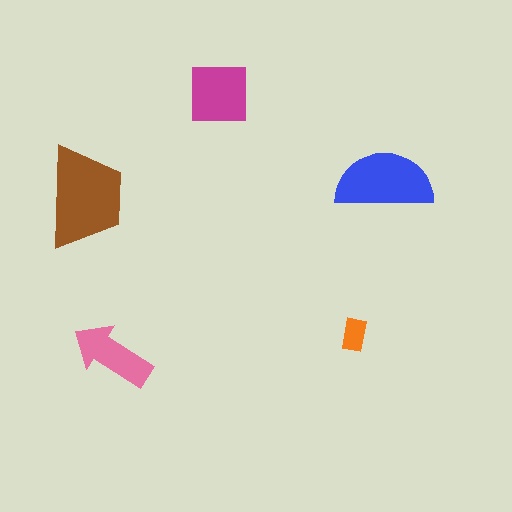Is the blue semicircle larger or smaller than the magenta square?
Larger.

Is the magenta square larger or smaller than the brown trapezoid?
Smaller.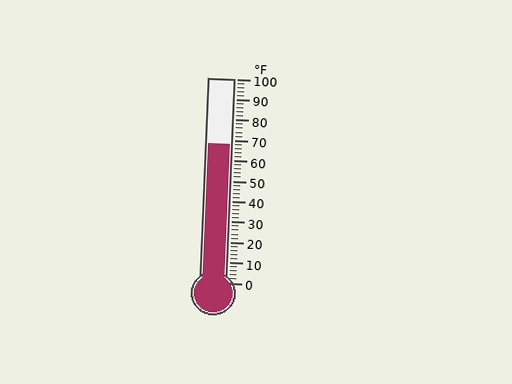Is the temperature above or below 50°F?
The temperature is above 50°F.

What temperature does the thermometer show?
The thermometer shows approximately 68°F.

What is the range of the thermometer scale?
The thermometer scale ranges from 0°F to 100°F.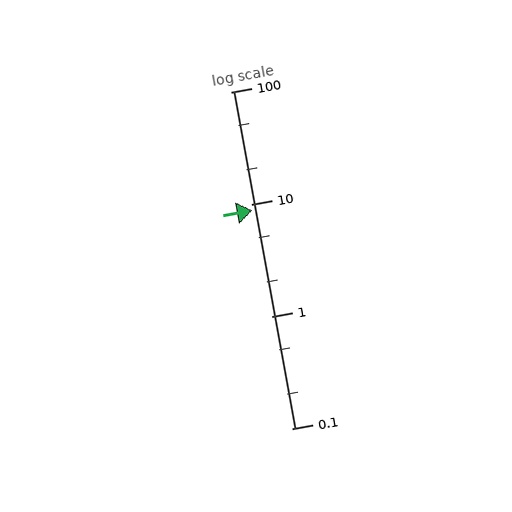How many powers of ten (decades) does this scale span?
The scale spans 3 decades, from 0.1 to 100.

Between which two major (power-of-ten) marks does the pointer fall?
The pointer is between 1 and 10.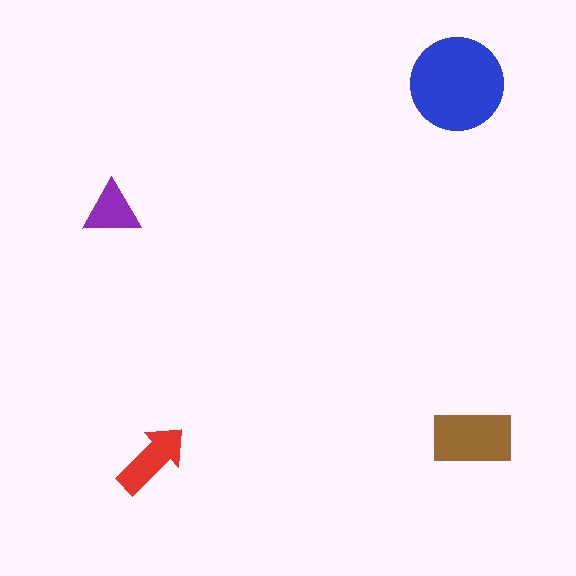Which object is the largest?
The blue circle.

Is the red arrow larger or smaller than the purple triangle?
Larger.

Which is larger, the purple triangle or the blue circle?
The blue circle.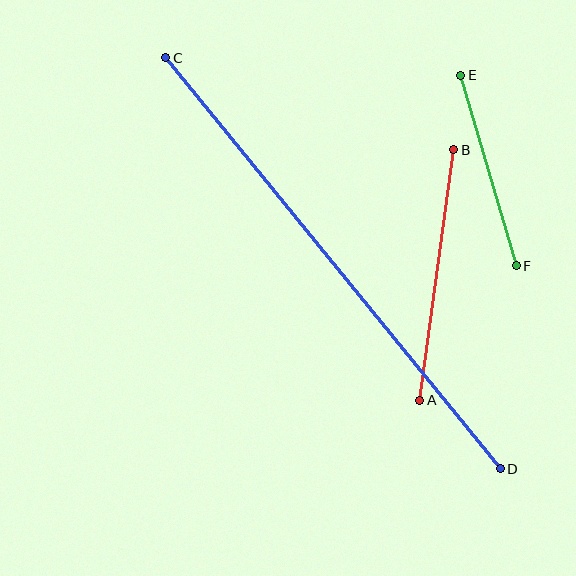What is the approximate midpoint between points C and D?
The midpoint is at approximately (333, 263) pixels.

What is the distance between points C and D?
The distance is approximately 530 pixels.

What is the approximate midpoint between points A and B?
The midpoint is at approximately (437, 275) pixels.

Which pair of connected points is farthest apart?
Points C and D are farthest apart.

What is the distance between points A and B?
The distance is approximately 253 pixels.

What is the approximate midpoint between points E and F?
The midpoint is at approximately (488, 171) pixels.